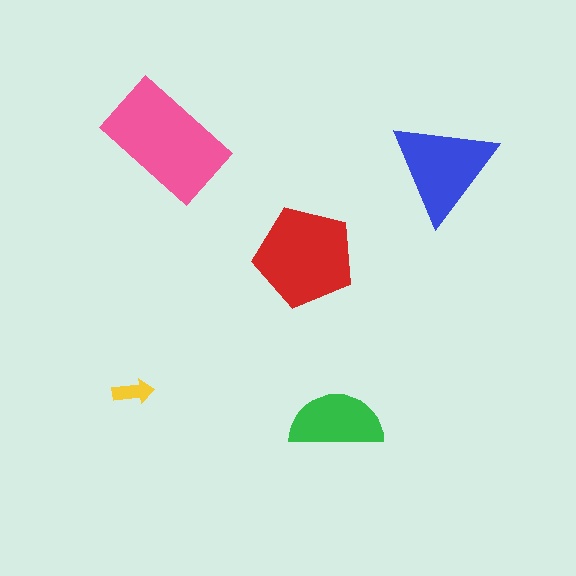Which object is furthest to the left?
The yellow arrow is leftmost.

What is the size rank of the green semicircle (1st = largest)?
4th.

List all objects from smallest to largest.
The yellow arrow, the green semicircle, the blue triangle, the red pentagon, the pink rectangle.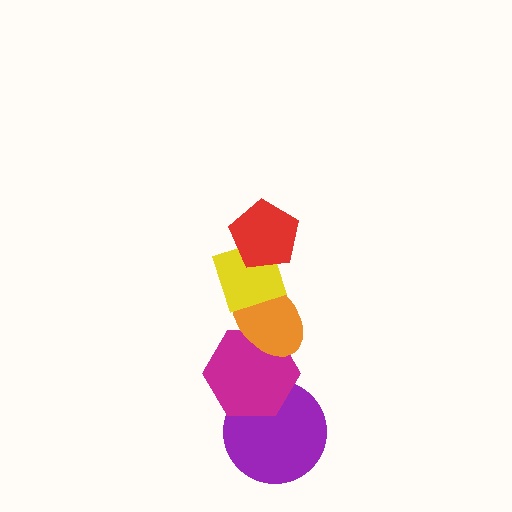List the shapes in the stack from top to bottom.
From top to bottom: the red pentagon, the yellow diamond, the orange ellipse, the magenta hexagon, the purple circle.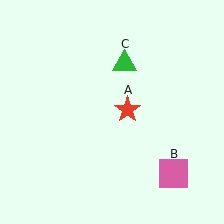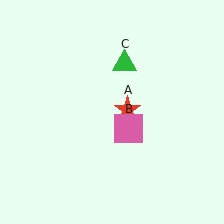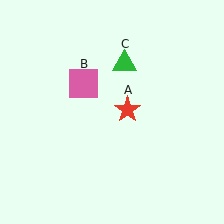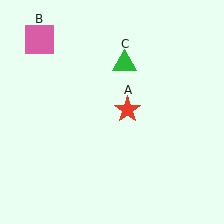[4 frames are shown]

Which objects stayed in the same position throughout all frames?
Red star (object A) and green triangle (object C) remained stationary.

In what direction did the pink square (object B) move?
The pink square (object B) moved up and to the left.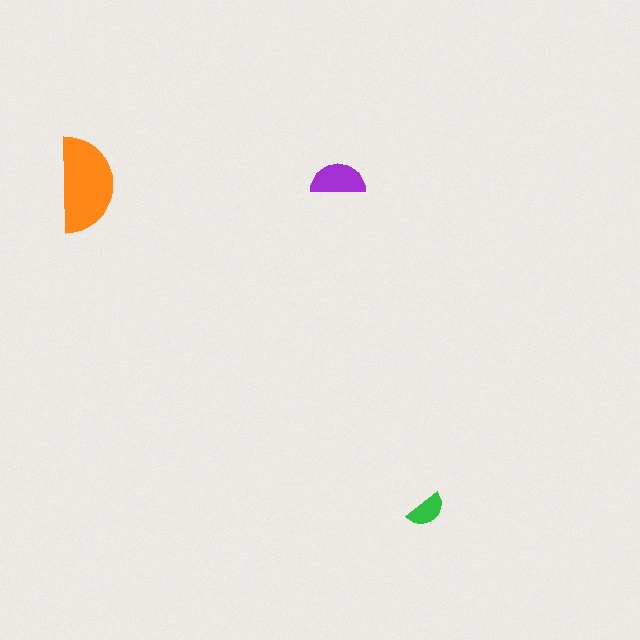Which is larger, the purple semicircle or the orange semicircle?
The orange one.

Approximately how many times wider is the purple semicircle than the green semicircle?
About 1.5 times wider.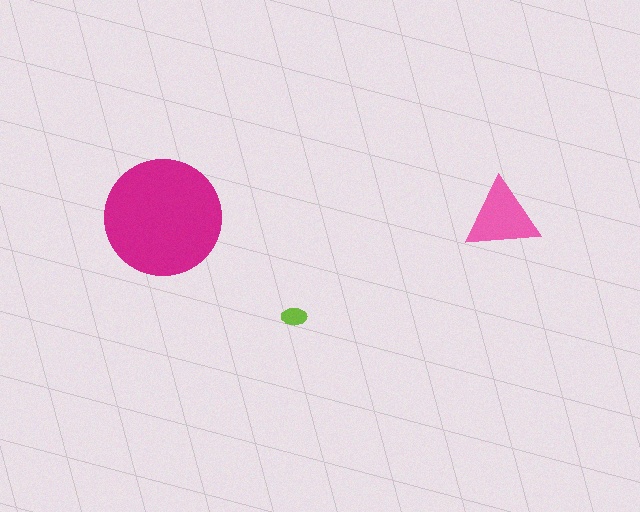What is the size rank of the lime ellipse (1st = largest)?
3rd.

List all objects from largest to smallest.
The magenta circle, the pink triangle, the lime ellipse.